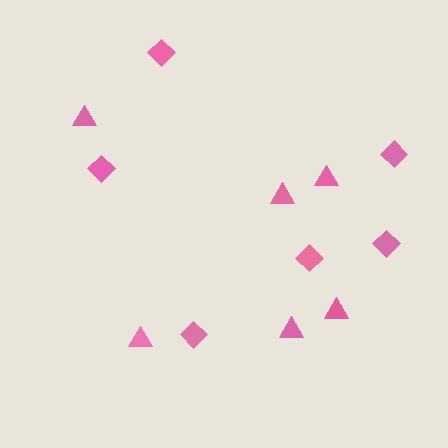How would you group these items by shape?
There are 2 groups: one group of triangles (6) and one group of diamonds (6).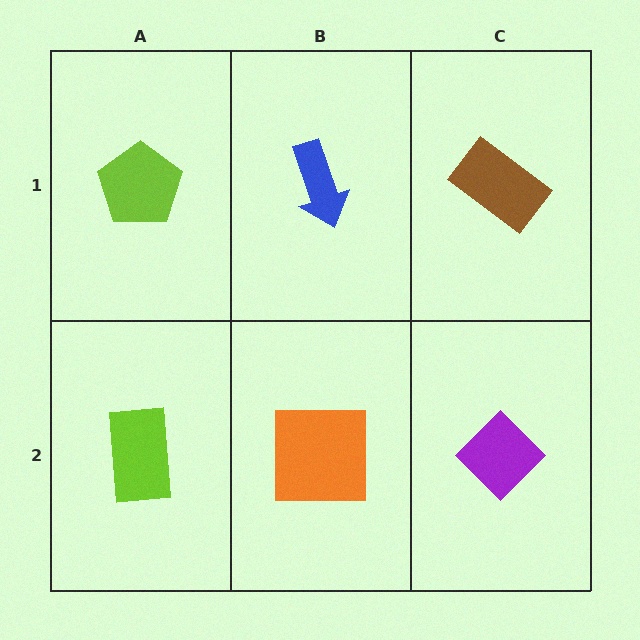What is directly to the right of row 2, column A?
An orange square.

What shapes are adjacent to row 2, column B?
A blue arrow (row 1, column B), a lime rectangle (row 2, column A), a purple diamond (row 2, column C).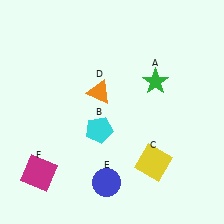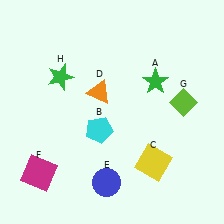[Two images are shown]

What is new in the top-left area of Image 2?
A green star (H) was added in the top-left area of Image 2.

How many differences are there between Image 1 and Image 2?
There are 2 differences between the two images.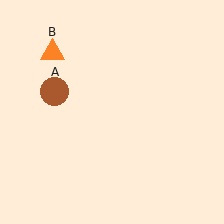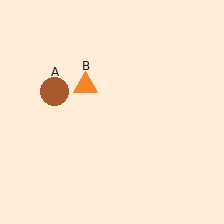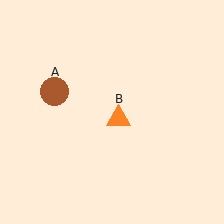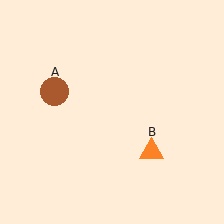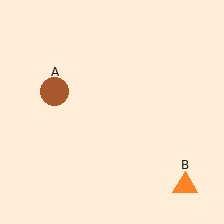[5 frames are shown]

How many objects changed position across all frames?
1 object changed position: orange triangle (object B).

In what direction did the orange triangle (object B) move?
The orange triangle (object B) moved down and to the right.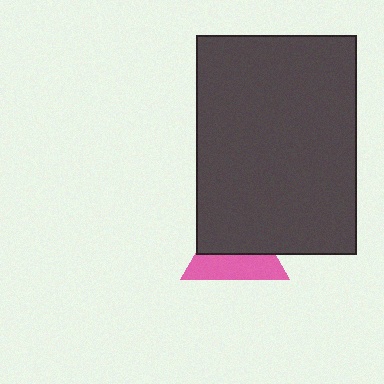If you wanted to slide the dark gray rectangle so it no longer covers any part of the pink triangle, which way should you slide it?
Slide it up — that is the most direct way to separate the two shapes.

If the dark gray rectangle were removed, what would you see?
You would see the complete pink triangle.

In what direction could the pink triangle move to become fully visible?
The pink triangle could move down. That would shift it out from behind the dark gray rectangle entirely.